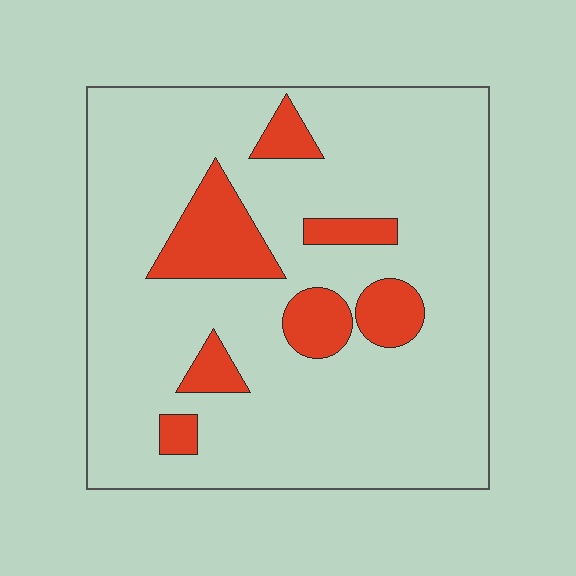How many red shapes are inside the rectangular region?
7.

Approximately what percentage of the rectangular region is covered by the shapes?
Approximately 15%.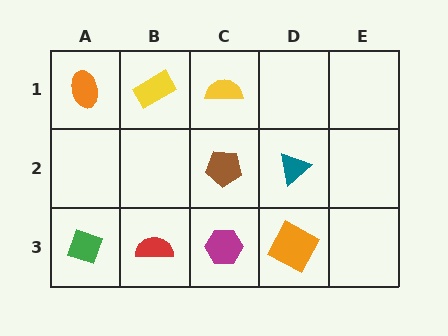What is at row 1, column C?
A yellow semicircle.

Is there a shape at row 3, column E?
No, that cell is empty.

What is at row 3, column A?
A green diamond.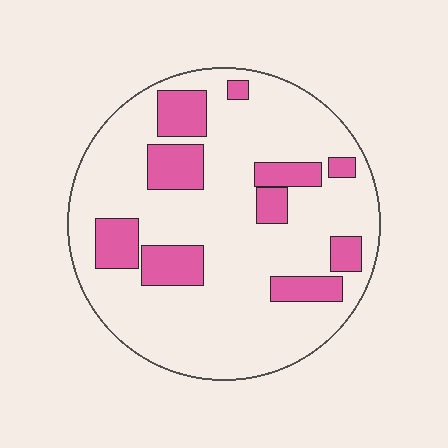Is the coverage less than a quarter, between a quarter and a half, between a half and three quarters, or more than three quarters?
Less than a quarter.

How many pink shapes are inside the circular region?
10.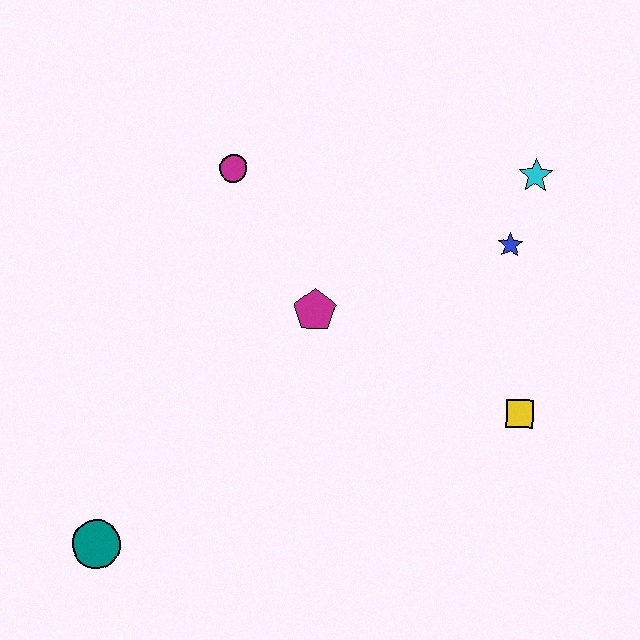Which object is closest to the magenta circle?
The magenta pentagon is closest to the magenta circle.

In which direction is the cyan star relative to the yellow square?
The cyan star is above the yellow square.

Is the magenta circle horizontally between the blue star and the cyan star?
No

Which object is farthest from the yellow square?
The teal circle is farthest from the yellow square.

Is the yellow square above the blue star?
No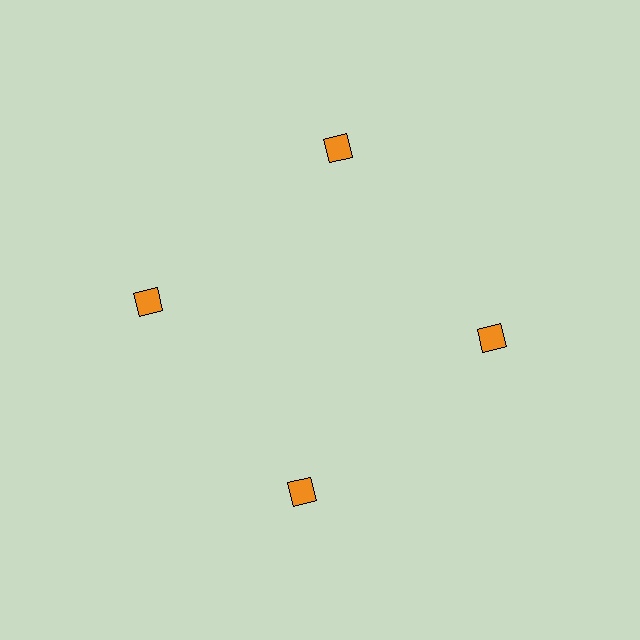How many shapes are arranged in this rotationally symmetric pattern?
There are 4 shapes, arranged in 4 groups of 1.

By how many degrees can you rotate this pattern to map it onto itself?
The pattern maps onto itself every 90 degrees of rotation.